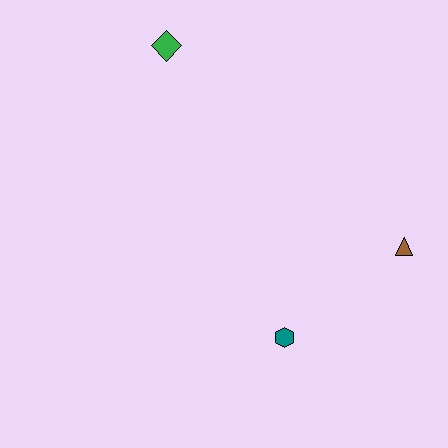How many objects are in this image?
There are 3 objects.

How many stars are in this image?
There are no stars.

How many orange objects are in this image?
There are no orange objects.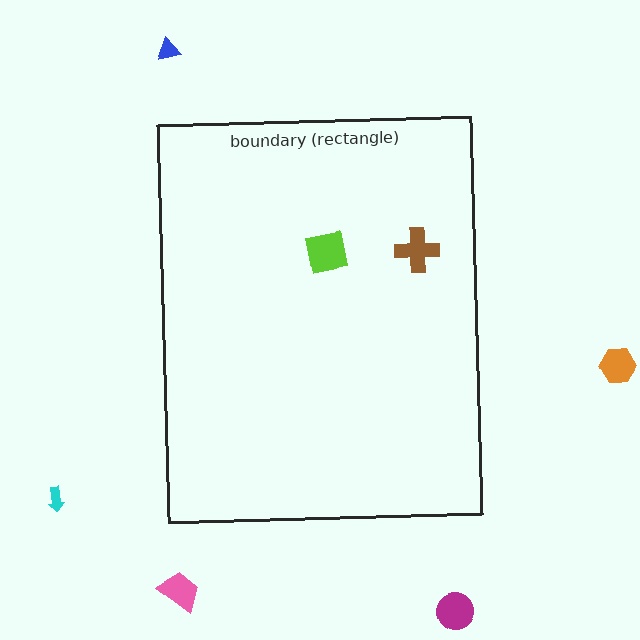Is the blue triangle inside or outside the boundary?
Outside.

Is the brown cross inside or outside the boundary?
Inside.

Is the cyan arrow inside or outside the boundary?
Outside.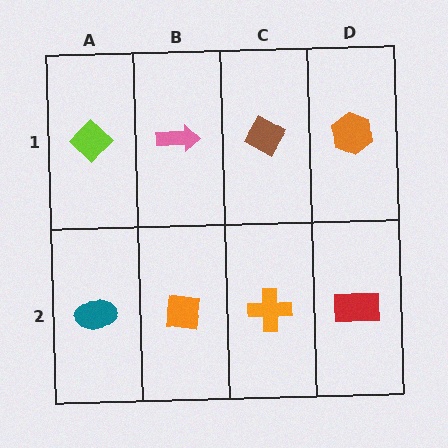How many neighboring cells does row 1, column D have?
2.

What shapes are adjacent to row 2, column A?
A lime diamond (row 1, column A), an orange square (row 2, column B).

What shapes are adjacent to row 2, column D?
An orange hexagon (row 1, column D), an orange cross (row 2, column C).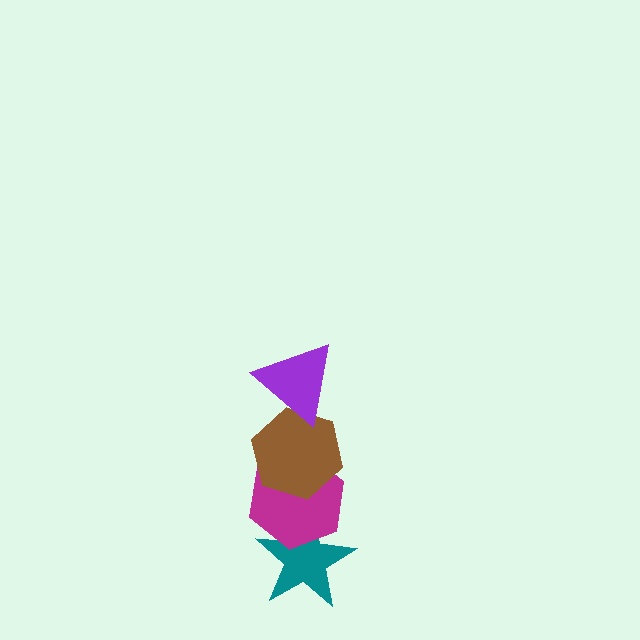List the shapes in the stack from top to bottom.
From top to bottom: the purple triangle, the brown hexagon, the magenta hexagon, the teal star.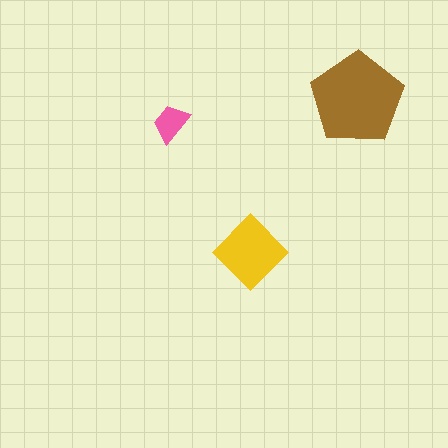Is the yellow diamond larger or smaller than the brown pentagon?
Smaller.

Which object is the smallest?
The pink trapezoid.